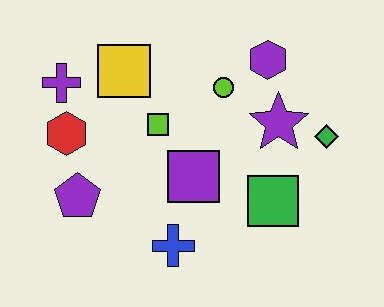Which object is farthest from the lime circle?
The purple pentagon is farthest from the lime circle.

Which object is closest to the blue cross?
The purple square is closest to the blue cross.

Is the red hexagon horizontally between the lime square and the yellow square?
No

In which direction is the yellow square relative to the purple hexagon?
The yellow square is to the left of the purple hexagon.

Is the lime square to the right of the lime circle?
No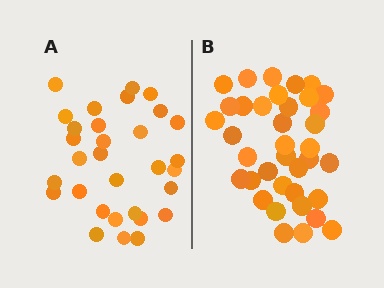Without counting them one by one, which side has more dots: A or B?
Region B (the right region) has more dots.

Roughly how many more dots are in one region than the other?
Region B has about 6 more dots than region A.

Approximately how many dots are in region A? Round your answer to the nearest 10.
About 30 dots. (The exact count is 31, which rounds to 30.)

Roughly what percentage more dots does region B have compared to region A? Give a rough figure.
About 20% more.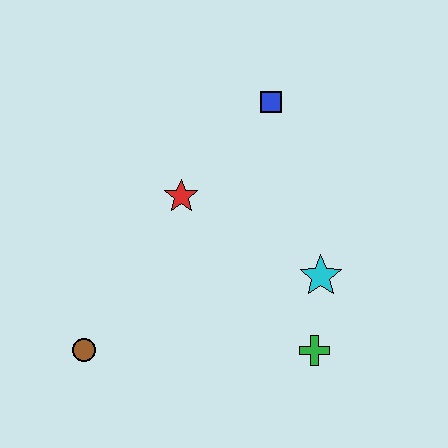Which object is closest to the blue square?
The red star is closest to the blue square.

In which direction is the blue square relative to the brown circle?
The blue square is above the brown circle.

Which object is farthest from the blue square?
The brown circle is farthest from the blue square.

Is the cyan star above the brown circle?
Yes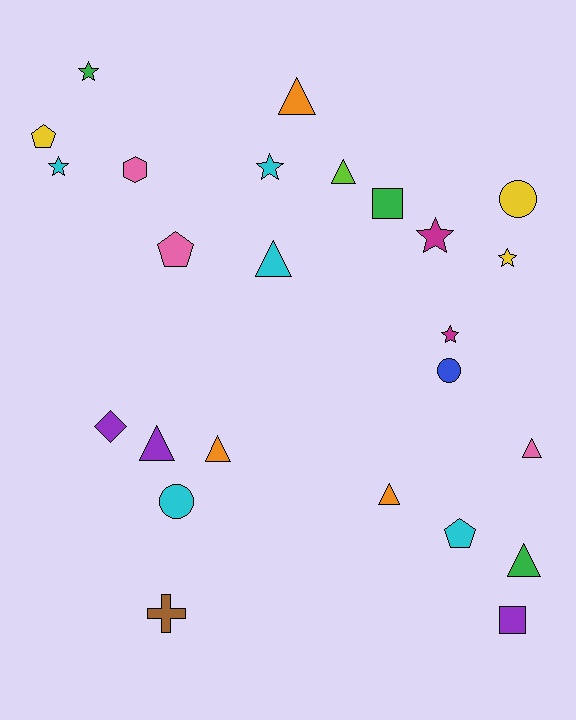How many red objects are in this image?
There are no red objects.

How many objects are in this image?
There are 25 objects.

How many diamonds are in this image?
There is 1 diamond.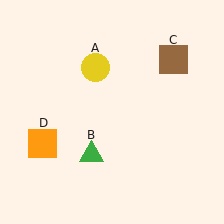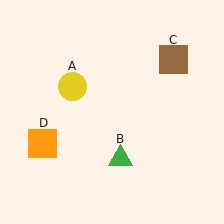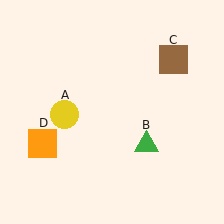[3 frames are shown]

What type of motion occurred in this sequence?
The yellow circle (object A), green triangle (object B) rotated counterclockwise around the center of the scene.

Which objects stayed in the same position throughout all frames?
Brown square (object C) and orange square (object D) remained stationary.